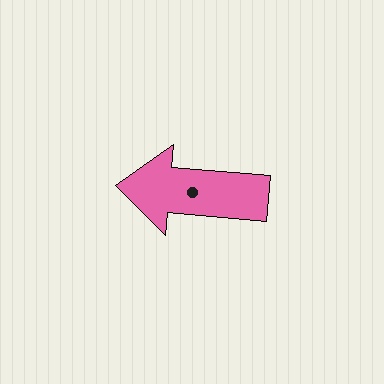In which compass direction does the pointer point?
West.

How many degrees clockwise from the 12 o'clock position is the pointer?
Approximately 275 degrees.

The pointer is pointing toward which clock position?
Roughly 9 o'clock.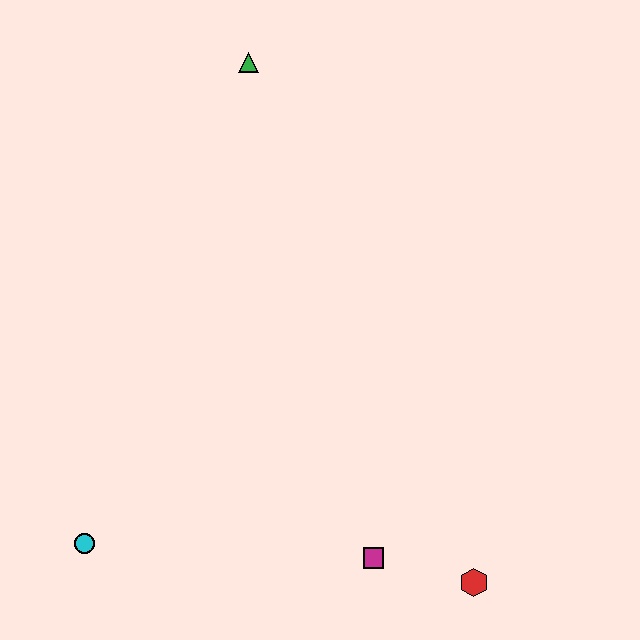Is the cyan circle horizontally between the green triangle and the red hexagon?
No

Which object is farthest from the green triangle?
The red hexagon is farthest from the green triangle.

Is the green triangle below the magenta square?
No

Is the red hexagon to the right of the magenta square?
Yes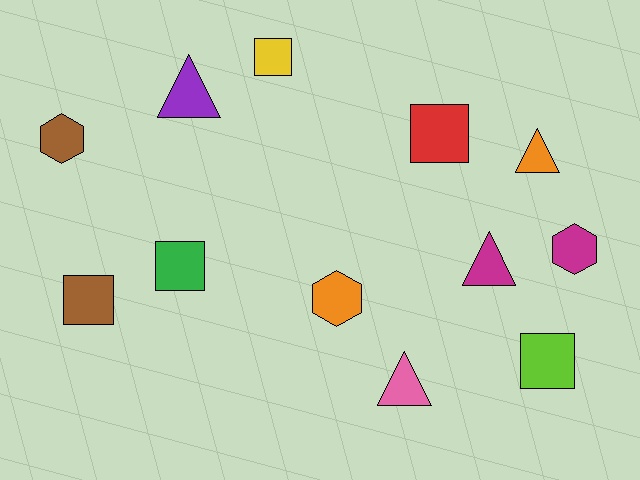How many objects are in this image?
There are 12 objects.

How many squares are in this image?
There are 5 squares.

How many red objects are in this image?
There is 1 red object.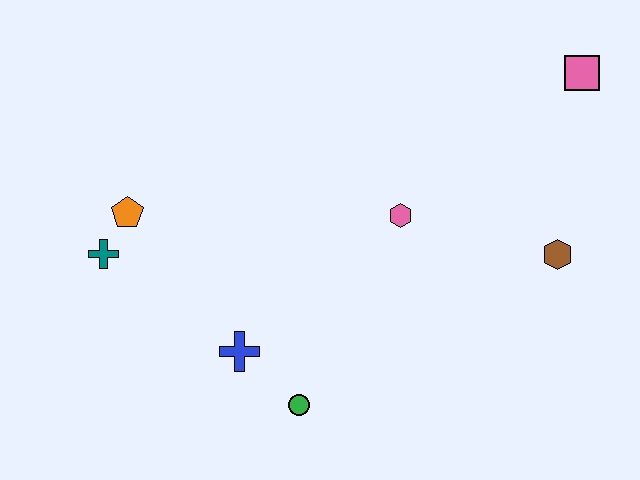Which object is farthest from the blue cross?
The pink square is farthest from the blue cross.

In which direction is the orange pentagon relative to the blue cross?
The orange pentagon is above the blue cross.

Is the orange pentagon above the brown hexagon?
Yes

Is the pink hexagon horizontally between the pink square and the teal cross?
Yes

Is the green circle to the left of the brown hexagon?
Yes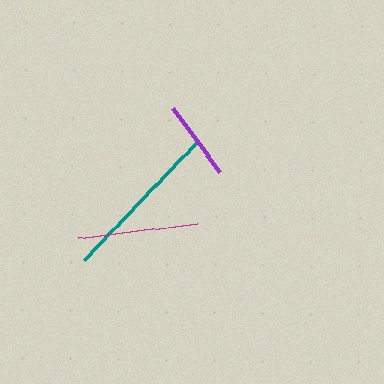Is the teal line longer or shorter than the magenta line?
The teal line is longer than the magenta line.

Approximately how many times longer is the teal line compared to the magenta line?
The teal line is approximately 1.4 times the length of the magenta line.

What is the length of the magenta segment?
The magenta segment is approximately 119 pixels long.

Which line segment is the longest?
The teal line is the longest at approximately 161 pixels.